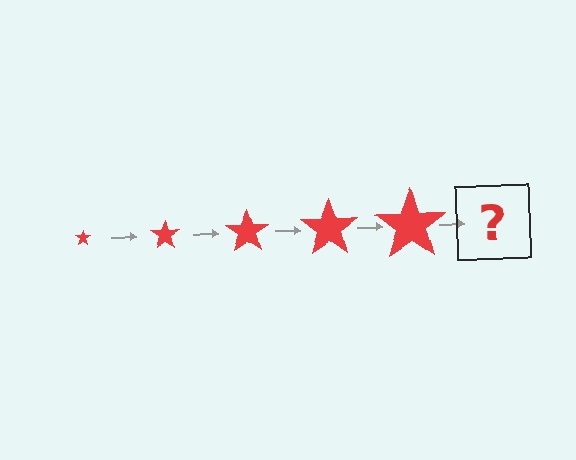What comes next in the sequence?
The next element should be a red star, larger than the previous one.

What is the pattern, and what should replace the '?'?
The pattern is that the star gets progressively larger each step. The '?' should be a red star, larger than the previous one.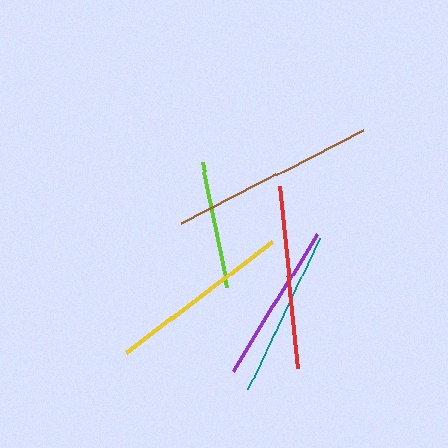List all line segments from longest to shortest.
From longest to shortest: brown, red, yellow, teal, purple, lime.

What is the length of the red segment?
The red segment is approximately 183 pixels long.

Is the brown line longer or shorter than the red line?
The brown line is longer than the red line.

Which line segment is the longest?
The brown line is the longest at approximately 204 pixels.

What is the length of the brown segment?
The brown segment is approximately 204 pixels long.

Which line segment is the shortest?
The lime line is the shortest at approximately 128 pixels.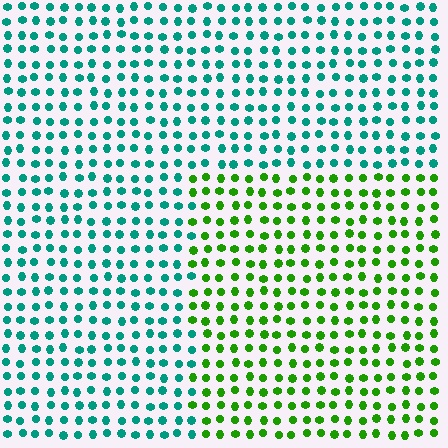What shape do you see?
I see a rectangle.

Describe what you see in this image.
The image is filled with small teal elements in a uniform arrangement. A rectangle-shaped region is visible where the elements are tinted to a slightly different hue, forming a subtle color boundary.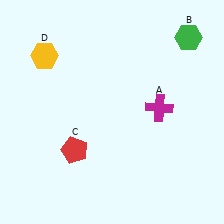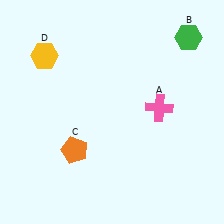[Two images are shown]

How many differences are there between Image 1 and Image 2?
There are 2 differences between the two images.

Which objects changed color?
A changed from magenta to pink. C changed from red to orange.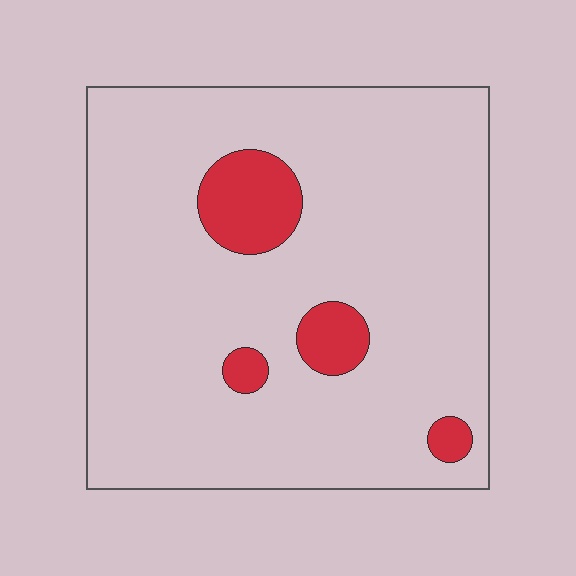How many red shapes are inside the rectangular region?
4.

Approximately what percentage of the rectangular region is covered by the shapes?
Approximately 10%.